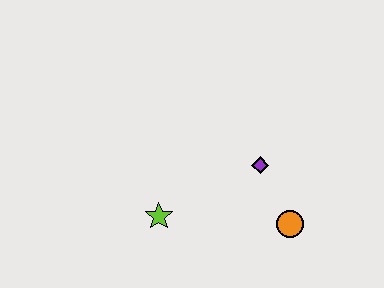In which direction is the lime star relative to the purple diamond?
The lime star is to the left of the purple diamond.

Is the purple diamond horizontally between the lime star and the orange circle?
Yes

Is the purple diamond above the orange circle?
Yes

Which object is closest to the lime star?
The purple diamond is closest to the lime star.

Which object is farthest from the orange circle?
The lime star is farthest from the orange circle.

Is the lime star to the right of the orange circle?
No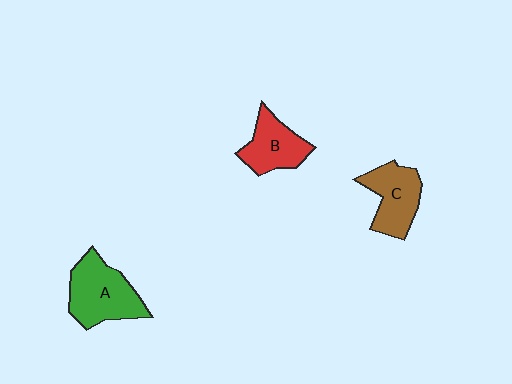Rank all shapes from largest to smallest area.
From largest to smallest: A (green), C (brown), B (red).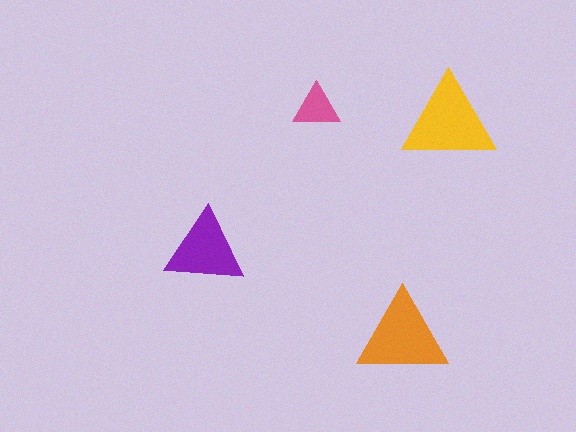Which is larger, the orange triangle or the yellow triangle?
The yellow one.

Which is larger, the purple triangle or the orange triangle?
The orange one.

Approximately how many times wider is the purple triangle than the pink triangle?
About 1.5 times wider.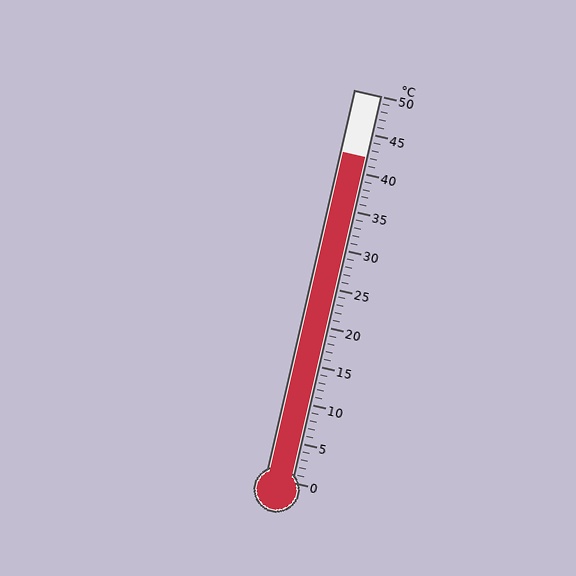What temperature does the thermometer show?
The thermometer shows approximately 42°C.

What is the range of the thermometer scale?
The thermometer scale ranges from 0°C to 50°C.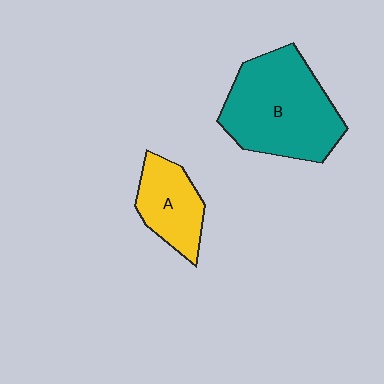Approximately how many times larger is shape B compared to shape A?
Approximately 2.0 times.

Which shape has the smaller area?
Shape A (yellow).